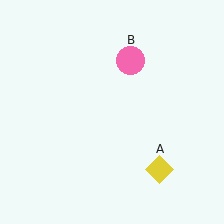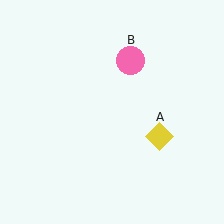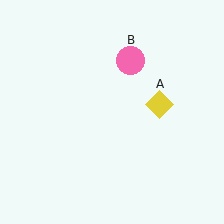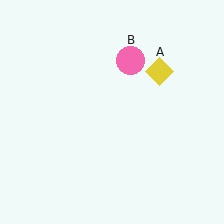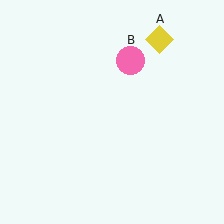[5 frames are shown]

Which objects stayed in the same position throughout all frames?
Pink circle (object B) remained stationary.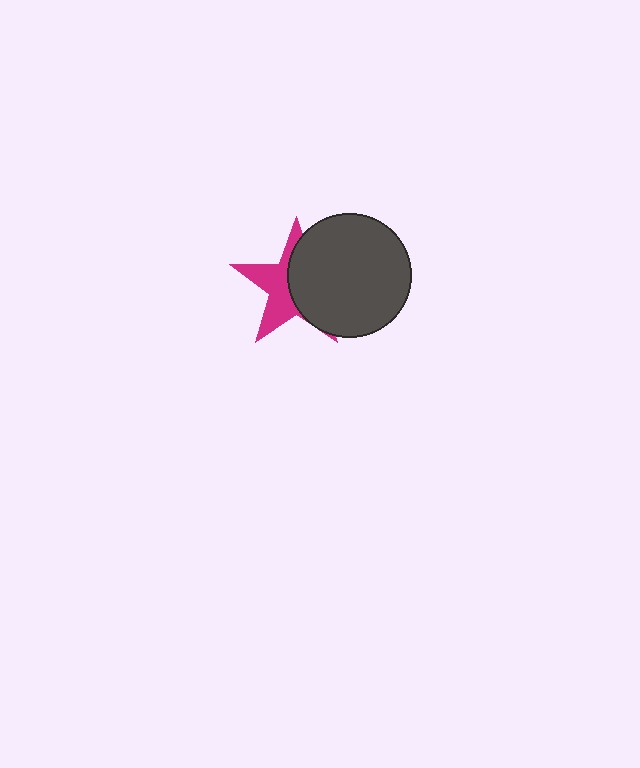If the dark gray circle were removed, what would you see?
You would see the complete magenta star.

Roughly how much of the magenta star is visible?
About half of it is visible (roughly 46%).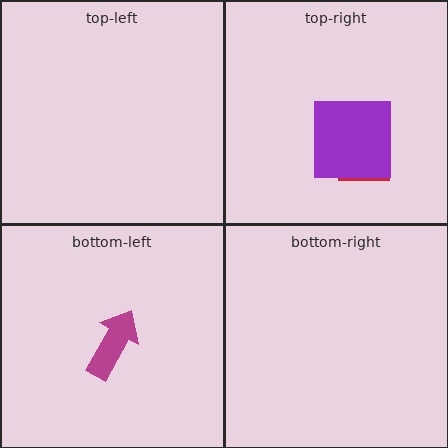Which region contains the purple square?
The top-right region.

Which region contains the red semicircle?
The top-right region.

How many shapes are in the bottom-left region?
1.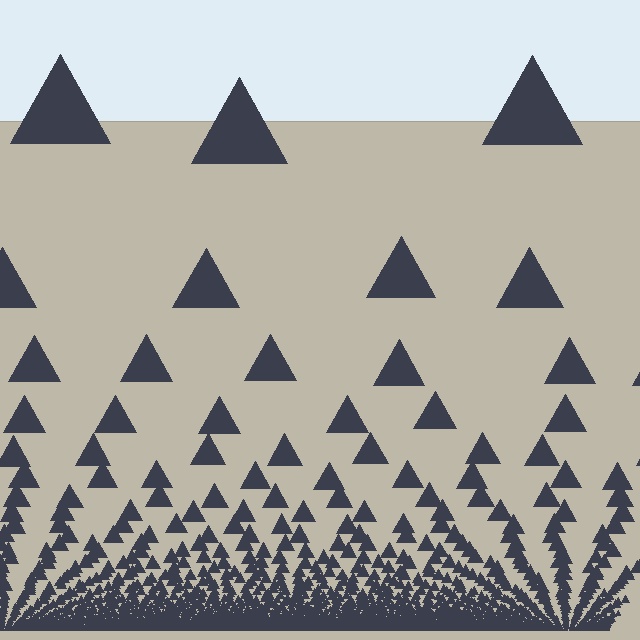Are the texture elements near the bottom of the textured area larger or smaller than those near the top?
Smaller. The gradient is inverted — elements near the bottom are smaller and denser.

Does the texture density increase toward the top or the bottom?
Density increases toward the bottom.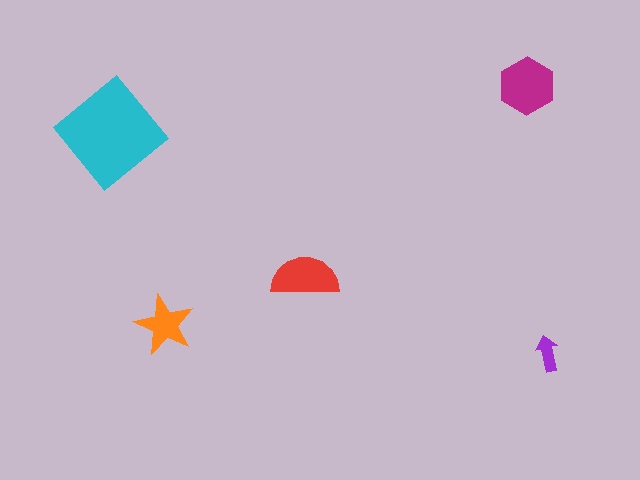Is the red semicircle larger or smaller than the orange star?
Larger.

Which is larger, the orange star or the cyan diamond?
The cyan diamond.